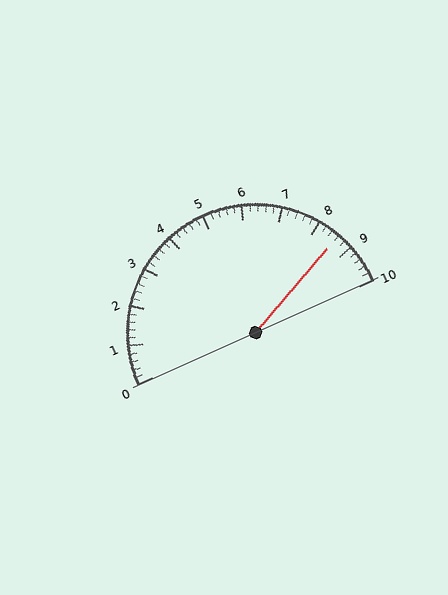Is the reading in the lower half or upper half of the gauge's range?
The reading is in the upper half of the range (0 to 10).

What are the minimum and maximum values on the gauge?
The gauge ranges from 0 to 10.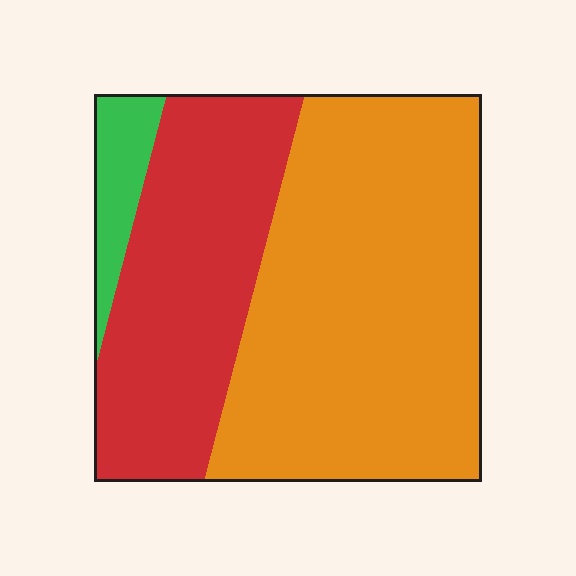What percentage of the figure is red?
Red takes up about one third (1/3) of the figure.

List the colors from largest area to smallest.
From largest to smallest: orange, red, green.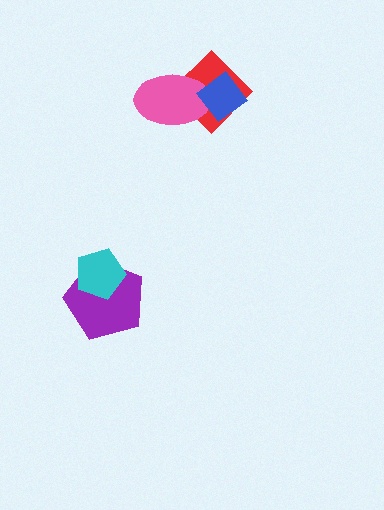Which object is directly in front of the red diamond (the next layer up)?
The pink ellipse is directly in front of the red diamond.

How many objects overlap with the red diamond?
2 objects overlap with the red diamond.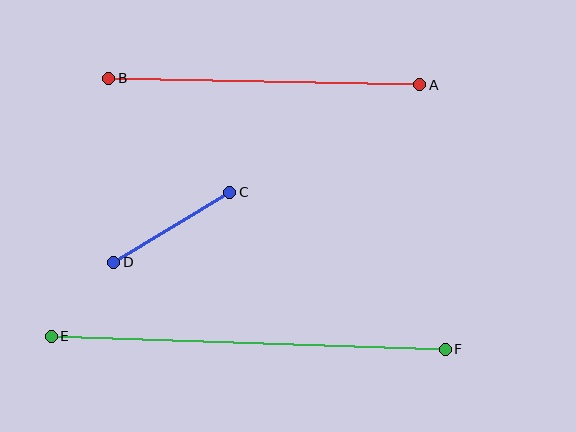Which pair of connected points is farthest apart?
Points E and F are farthest apart.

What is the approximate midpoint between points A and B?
The midpoint is at approximately (264, 81) pixels.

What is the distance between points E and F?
The distance is approximately 394 pixels.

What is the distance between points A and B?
The distance is approximately 311 pixels.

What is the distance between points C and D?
The distance is approximately 136 pixels.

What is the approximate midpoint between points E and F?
The midpoint is at approximately (248, 343) pixels.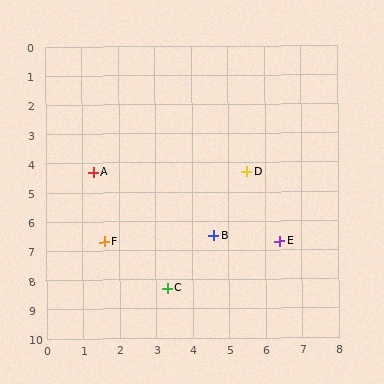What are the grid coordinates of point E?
Point E is at approximately (6.4, 6.7).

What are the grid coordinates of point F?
Point F is at approximately (1.6, 6.7).